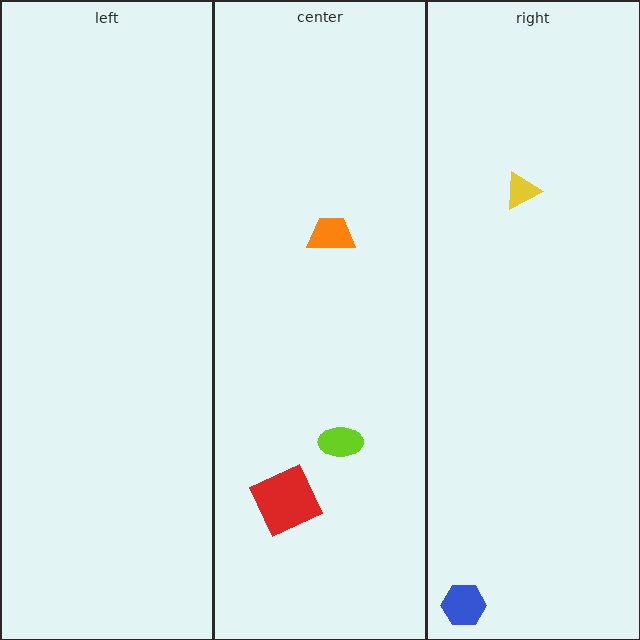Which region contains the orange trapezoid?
The center region.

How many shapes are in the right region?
2.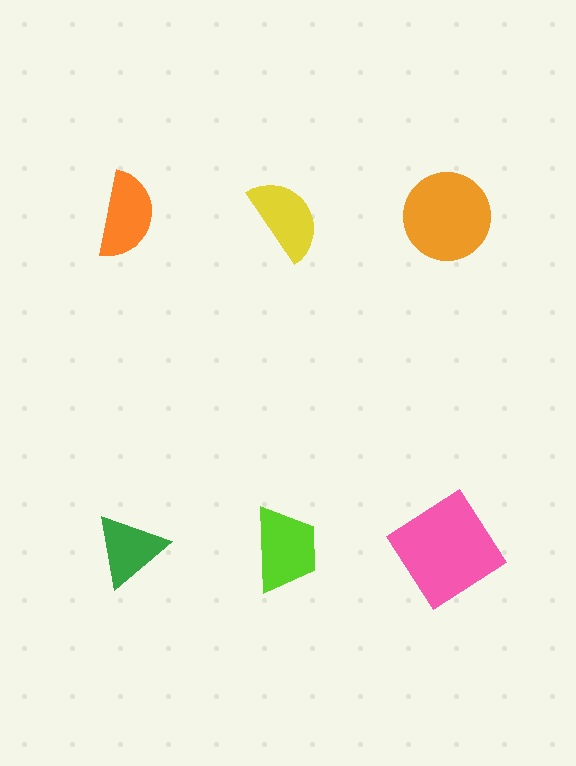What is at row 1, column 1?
An orange semicircle.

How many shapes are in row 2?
3 shapes.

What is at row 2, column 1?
A green triangle.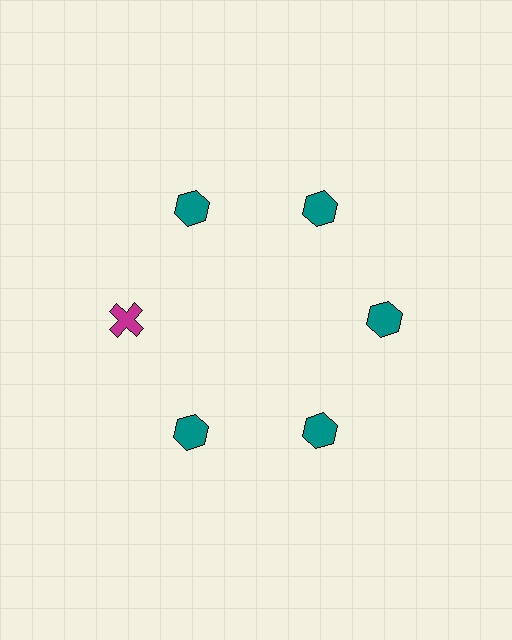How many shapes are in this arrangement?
There are 6 shapes arranged in a ring pattern.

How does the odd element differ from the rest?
It differs in both color (magenta instead of teal) and shape (cross instead of hexagon).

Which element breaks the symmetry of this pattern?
The magenta cross at roughly the 9 o'clock position breaks the symmetry. All other shapes are teal hexagons.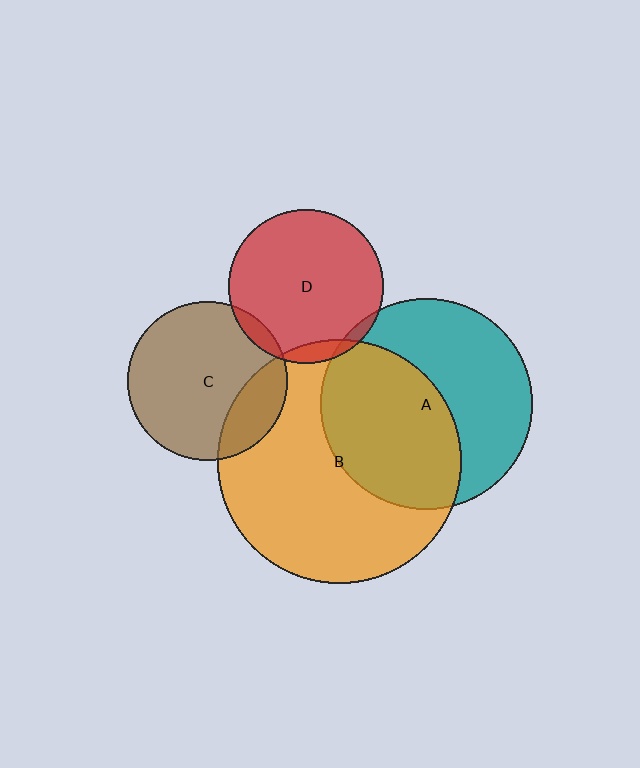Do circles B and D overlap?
Yes.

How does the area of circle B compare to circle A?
Approximately 1.3 times.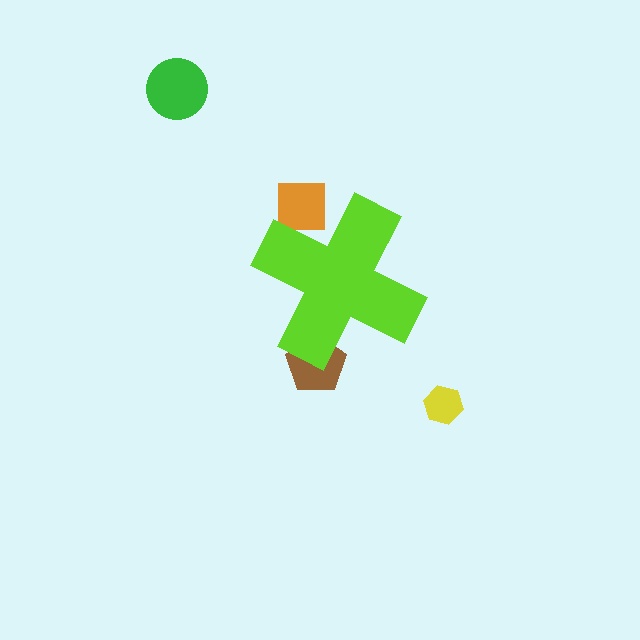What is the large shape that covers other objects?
A lime cross.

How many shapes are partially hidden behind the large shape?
2 shapes are partially hidden.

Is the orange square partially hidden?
Yes, the orange square is partially hidden behind the lime cross.